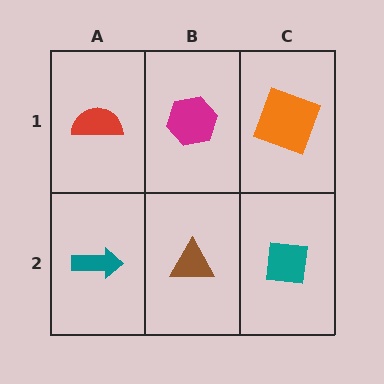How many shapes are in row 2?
3 shapes.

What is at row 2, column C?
A teal square.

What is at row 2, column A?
A teal arrow.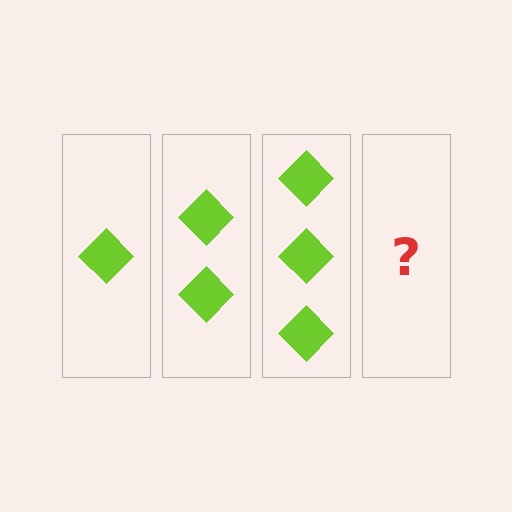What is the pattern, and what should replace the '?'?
The pattern is that each step adds one more diamond. The '?' should be 4 diamonds.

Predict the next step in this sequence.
The next step is 4 diamonds.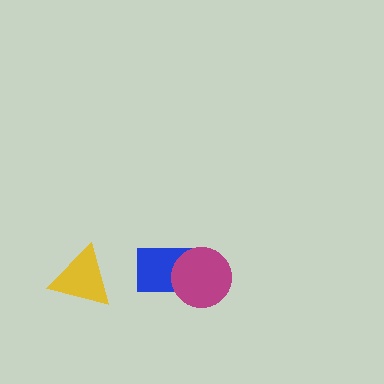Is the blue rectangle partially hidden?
Yes, it is partially covered by another shape.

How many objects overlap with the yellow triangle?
0 objects overlap with the yellow triangle.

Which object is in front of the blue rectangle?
The magenta circle is in front of the blue rectangle.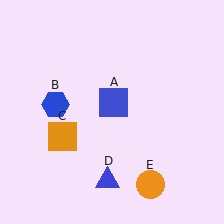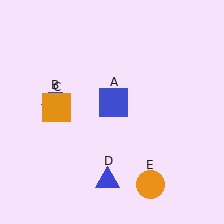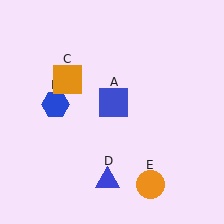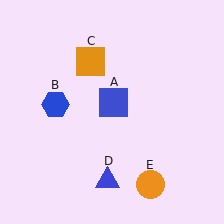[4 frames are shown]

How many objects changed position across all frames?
1 object changed position: orange square (object C).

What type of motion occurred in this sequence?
The orange square (object C) rotated clockwise around the center of the scene.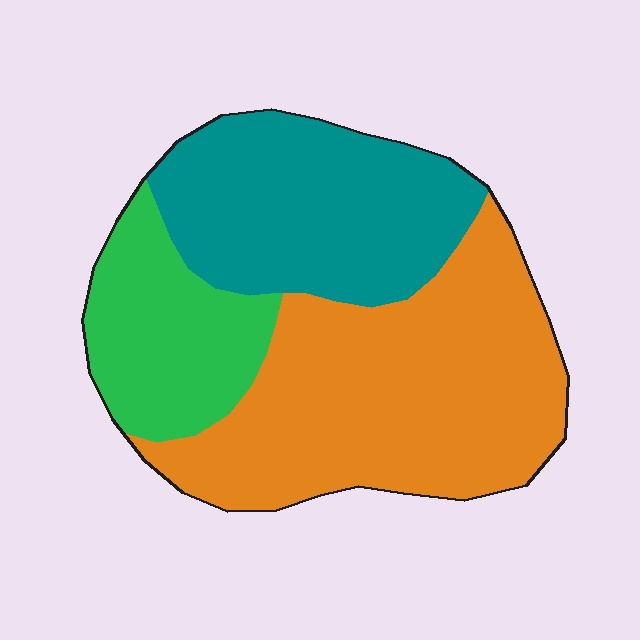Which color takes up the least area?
Green, at roughly 20%.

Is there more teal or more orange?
Orange.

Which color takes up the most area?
Orange, at roughly 50%.